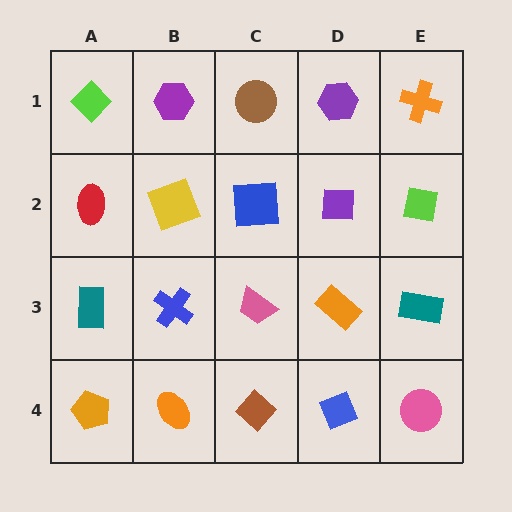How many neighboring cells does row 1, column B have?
3.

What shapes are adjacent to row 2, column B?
A purple hexagon (row 1, column B), a blue cross (row 3, column B), a red ellipse (row 2, column A), a blue square (row 2, column C).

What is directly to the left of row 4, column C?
An orange ellipse.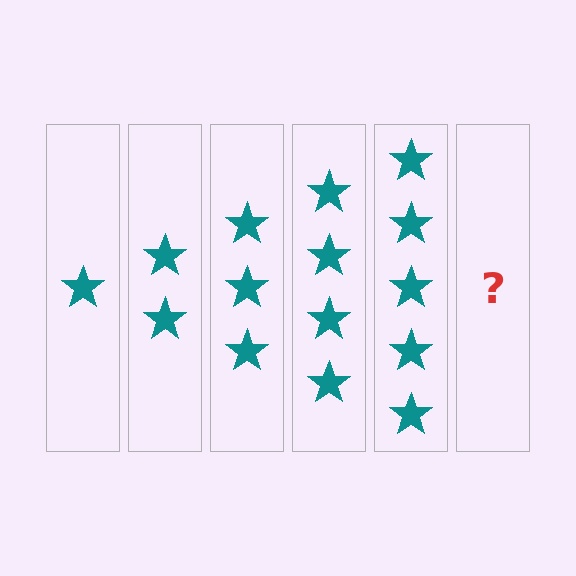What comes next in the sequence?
The next element should be 6 stars.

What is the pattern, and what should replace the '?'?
The pattern is that each step adds one more star. The '?' should be 6 stars.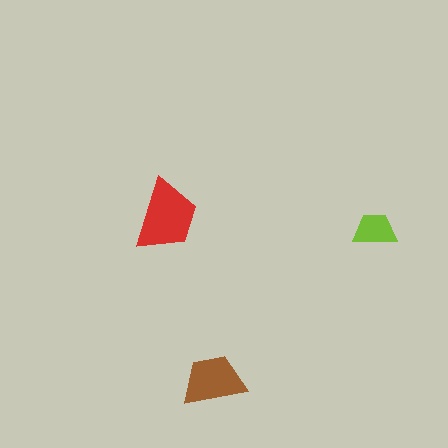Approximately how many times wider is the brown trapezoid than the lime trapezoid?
About 1.5 times wider.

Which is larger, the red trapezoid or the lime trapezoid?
The red one.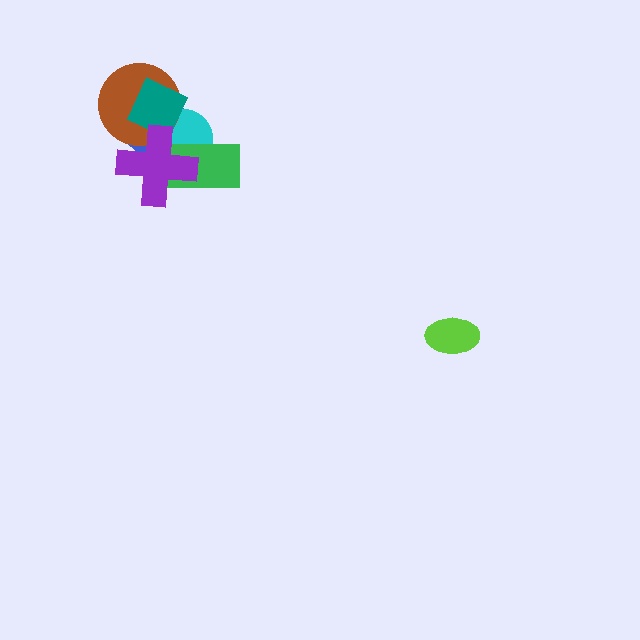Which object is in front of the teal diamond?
The purple cross is in front of the teal diamond.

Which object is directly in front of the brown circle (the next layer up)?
The teal diamond is directly in front of the brown circle.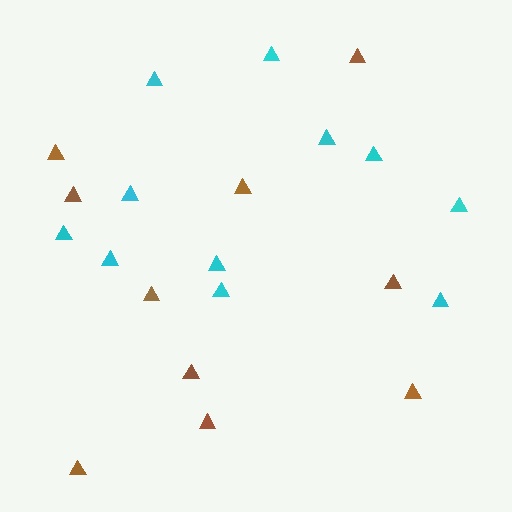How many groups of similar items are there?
There are 2 groups: one group of cyan triangles (11) and one group of brown triangles (10).